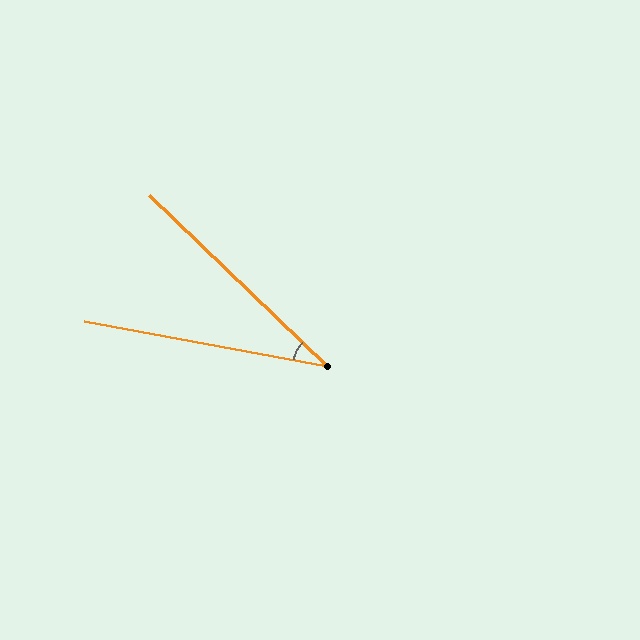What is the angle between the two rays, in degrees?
Approximately 33 degrees.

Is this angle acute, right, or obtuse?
It is acute.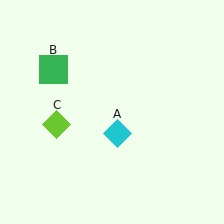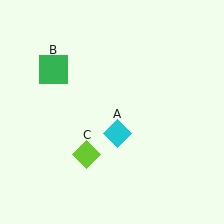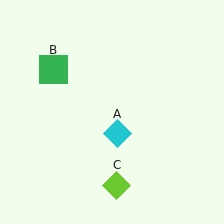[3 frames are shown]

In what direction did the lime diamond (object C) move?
The lime diamond (object C) moved down and to the right.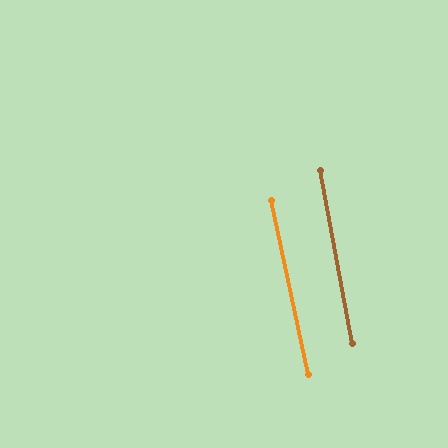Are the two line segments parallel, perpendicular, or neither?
Parallel — their directions differ by only 1.6°.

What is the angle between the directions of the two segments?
Approximately 2 degrees.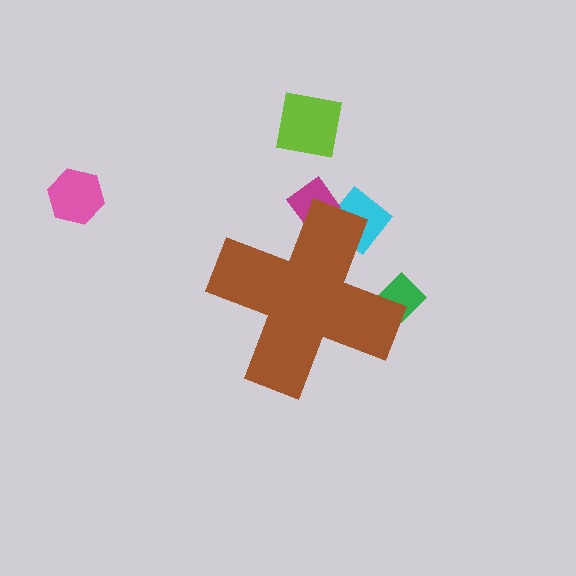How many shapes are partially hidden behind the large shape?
3 shapes are partially hidden.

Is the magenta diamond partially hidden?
Yes, the magenta diamond is partially hidden behind the brown cross.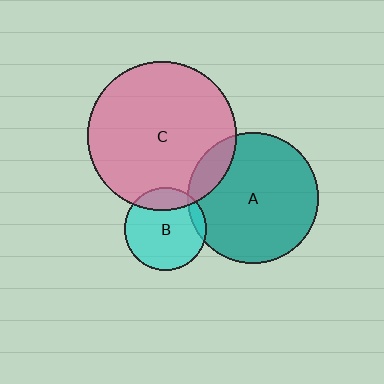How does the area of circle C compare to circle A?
Approximately 1.3 times.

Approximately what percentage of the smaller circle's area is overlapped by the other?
Approximately 20%.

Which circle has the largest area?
Circle C (pink).